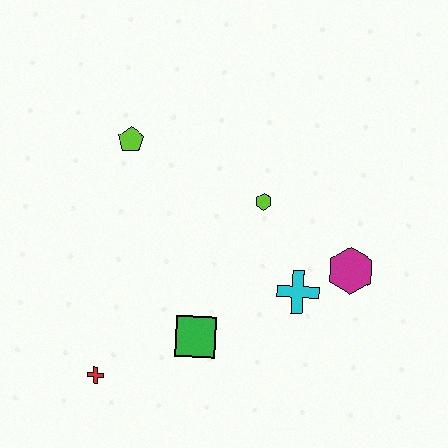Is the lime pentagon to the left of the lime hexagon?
Yes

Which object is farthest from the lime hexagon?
The red cross is farthest from the lime hexagon.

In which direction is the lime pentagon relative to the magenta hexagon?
The lime pentagon is to the left of the magenta hexagon.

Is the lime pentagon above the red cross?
Yes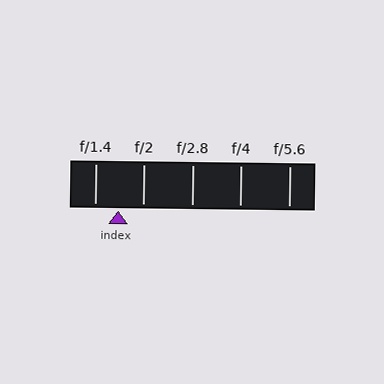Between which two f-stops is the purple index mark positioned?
The index mark is between f/1.4 and f/2.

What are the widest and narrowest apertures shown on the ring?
The widest aperture shown is f/1.4 and the narrowest is f/5.6.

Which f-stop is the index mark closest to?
The index mark is closest to f/1.4.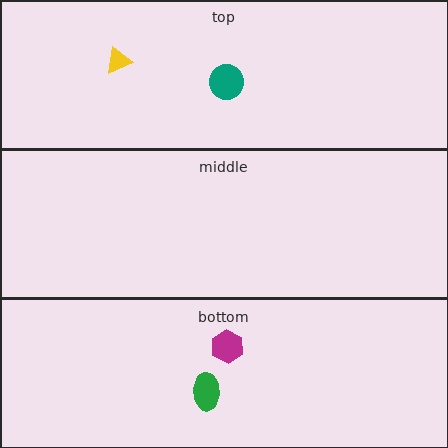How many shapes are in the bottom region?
2.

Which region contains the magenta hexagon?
The bottom region.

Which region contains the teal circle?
The top region.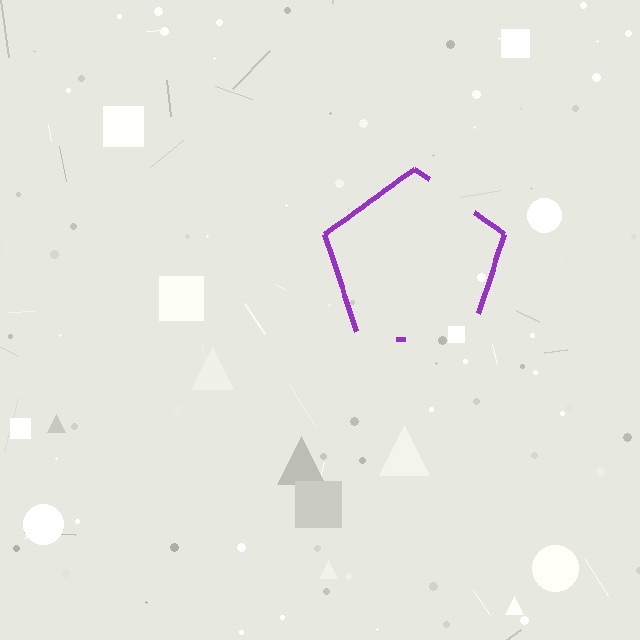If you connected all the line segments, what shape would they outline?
They would outline a pentagon.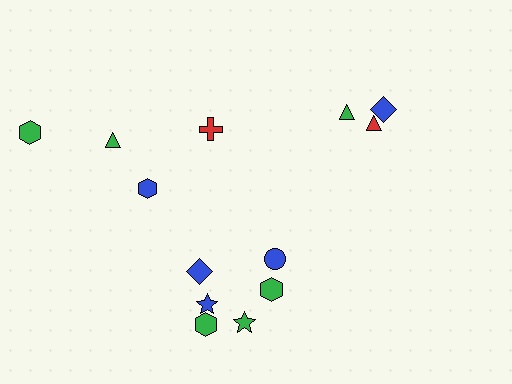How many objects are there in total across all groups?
There are 14 objects.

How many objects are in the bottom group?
There are 6 objects.